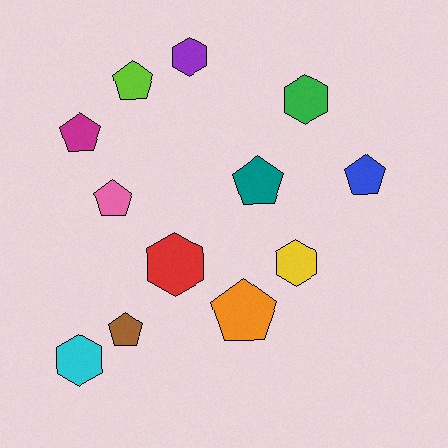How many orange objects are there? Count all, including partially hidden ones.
There is 1 orange object.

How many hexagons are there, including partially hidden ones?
There are 5 hexagons.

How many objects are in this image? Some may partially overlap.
There are 12 objects.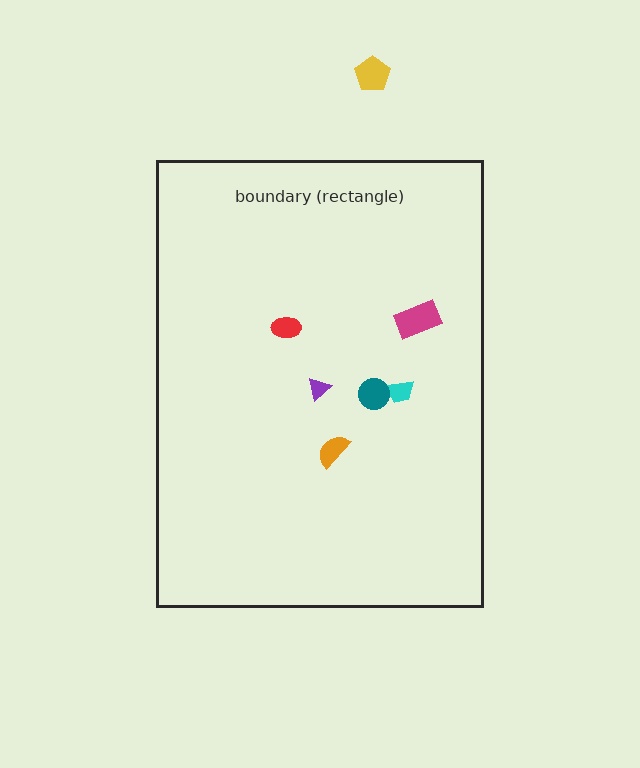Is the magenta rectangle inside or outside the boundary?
Inside.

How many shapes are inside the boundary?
6 inside, 1 outside.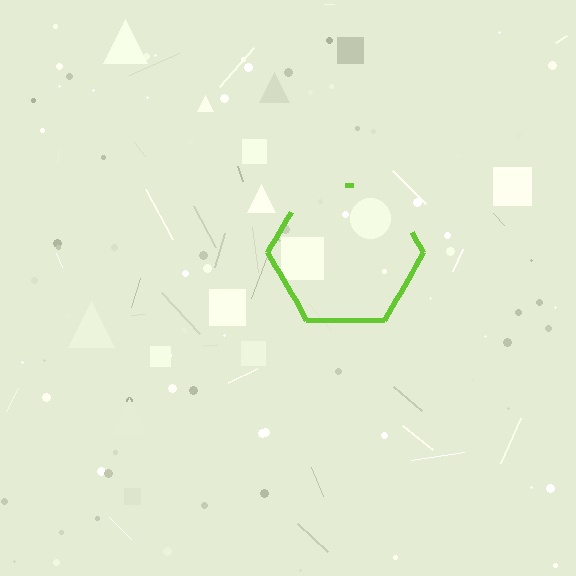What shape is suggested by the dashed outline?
The dashed outline suggests a hexagon.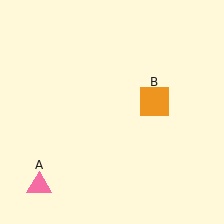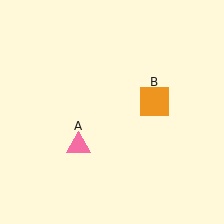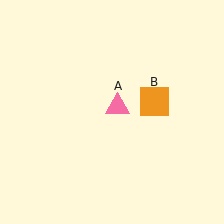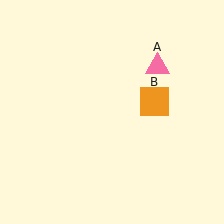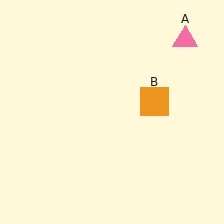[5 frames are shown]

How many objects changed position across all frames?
1 object changed position: pink triangle (object A).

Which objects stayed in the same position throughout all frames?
Orange square (object B) remained stationary.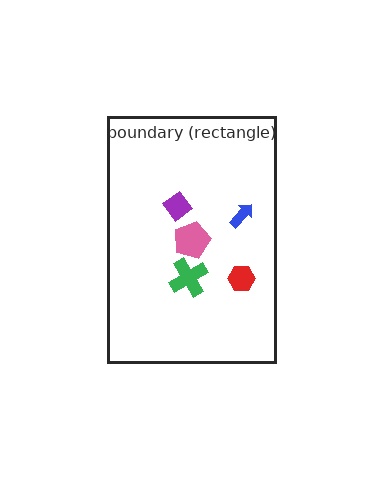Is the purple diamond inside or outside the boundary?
Inside.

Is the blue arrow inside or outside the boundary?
Inside.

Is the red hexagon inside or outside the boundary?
Inside.